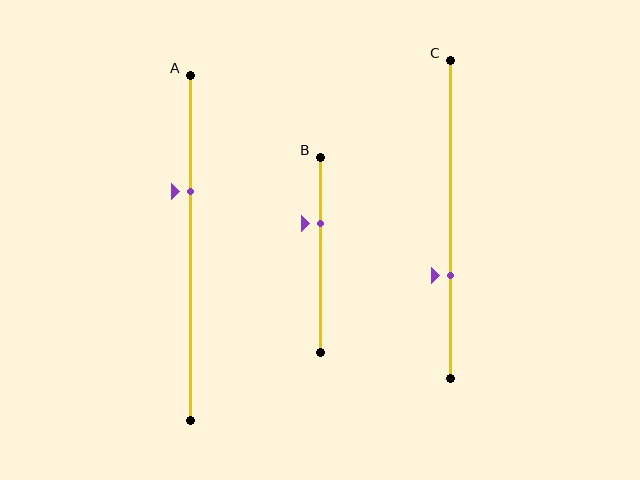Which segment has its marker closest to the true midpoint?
Segment B has its marker closest to the true midpoint.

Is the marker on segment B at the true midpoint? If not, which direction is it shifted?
No, the marker on segment B is shifted upward by about 16% of the segment length.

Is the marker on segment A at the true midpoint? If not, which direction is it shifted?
No, the marker on segment A is shifted upward by about 16% of the segment length.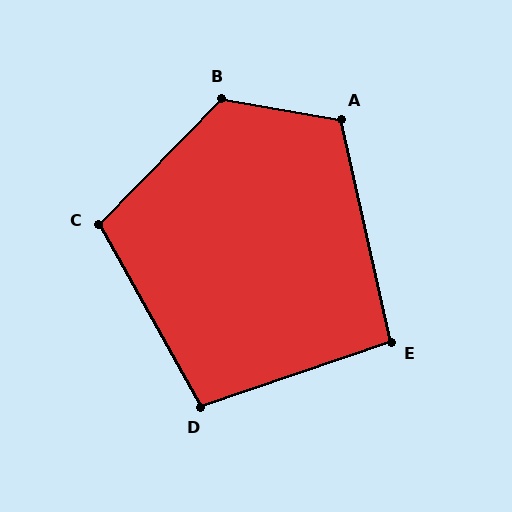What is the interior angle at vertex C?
Approximately 106 degrees (obtuse).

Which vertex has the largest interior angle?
B, at approximately 124 degrees.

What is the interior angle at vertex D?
Approximately 101 degrees (obtuse).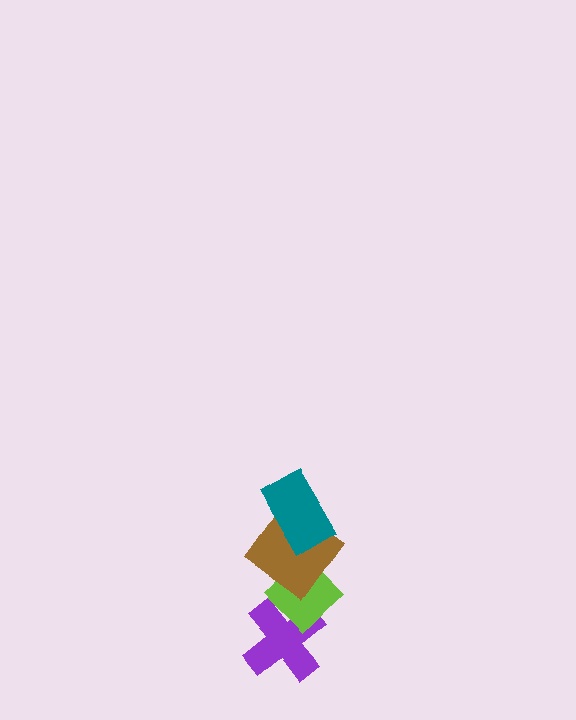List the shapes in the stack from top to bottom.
From top to bottom: the teal rectangle, the brown diamond, the lime diamond, the purple cross.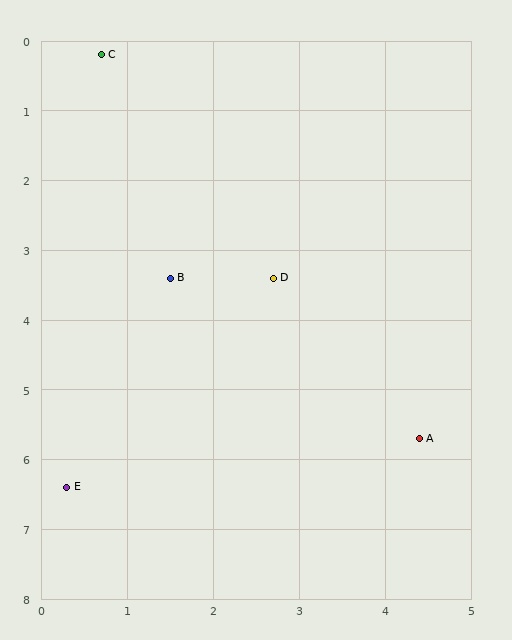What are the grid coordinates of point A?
Point A is at approximately (4.4, 5.7).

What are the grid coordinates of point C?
Point C is at approximately (0.7, 0.2).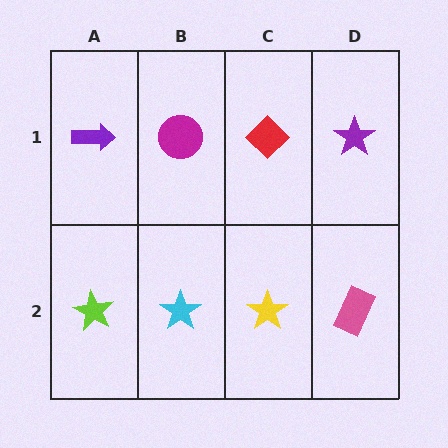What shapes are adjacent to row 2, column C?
A red diamond (row 1, column C), a cyan star (row 2, column B), a pink rectangle (row 2, column D).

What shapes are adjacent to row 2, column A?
A purple arrow (row 1, column A), a cyan star (row 2, column B).